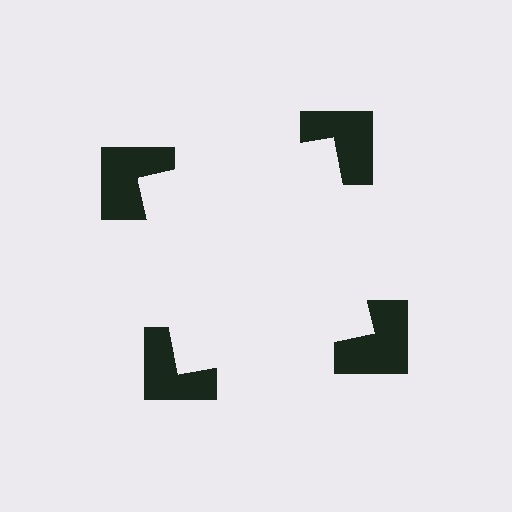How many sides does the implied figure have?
4 sides.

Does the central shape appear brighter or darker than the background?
It typically appears slightly brighter than the background, even though no actual brightness change is drawn.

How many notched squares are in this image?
There are 4 — one at each vertex of the illusory square.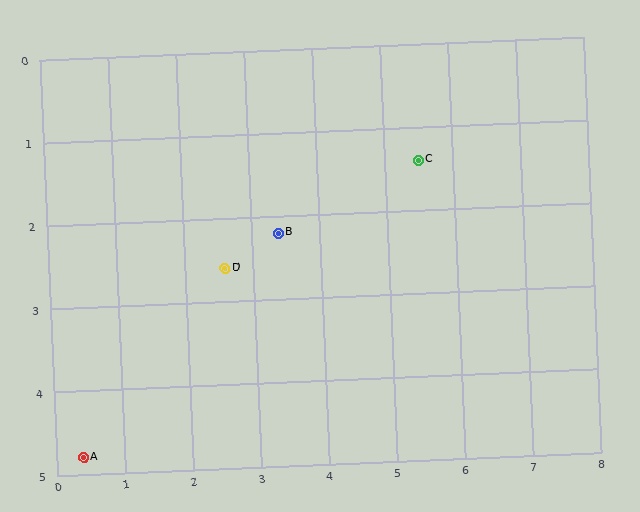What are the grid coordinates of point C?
Point C is at approximately (5.5, 1.4).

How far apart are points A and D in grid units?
Points A and D are about 3.1 grid units apart.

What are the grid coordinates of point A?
Point A is at approximately (0.4, 4.8).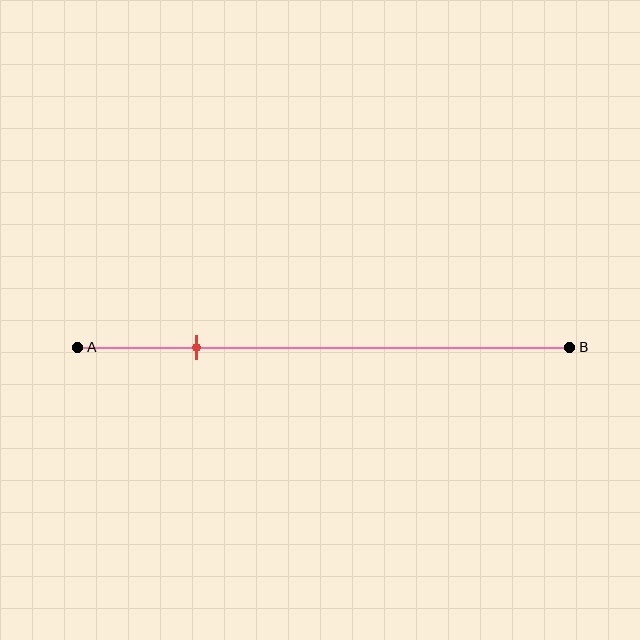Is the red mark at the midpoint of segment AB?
No, the mark is at about 25% from A, not at the 50% midpoint.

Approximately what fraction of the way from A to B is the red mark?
The red mark is approximately 25% of the way from A to B.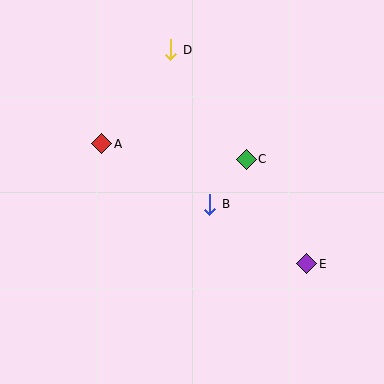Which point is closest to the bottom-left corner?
Point A is closest to the bottom-left corner.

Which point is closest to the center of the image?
Point B at (210, 204) is closest to the center.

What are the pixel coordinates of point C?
Point C is at (246, 159).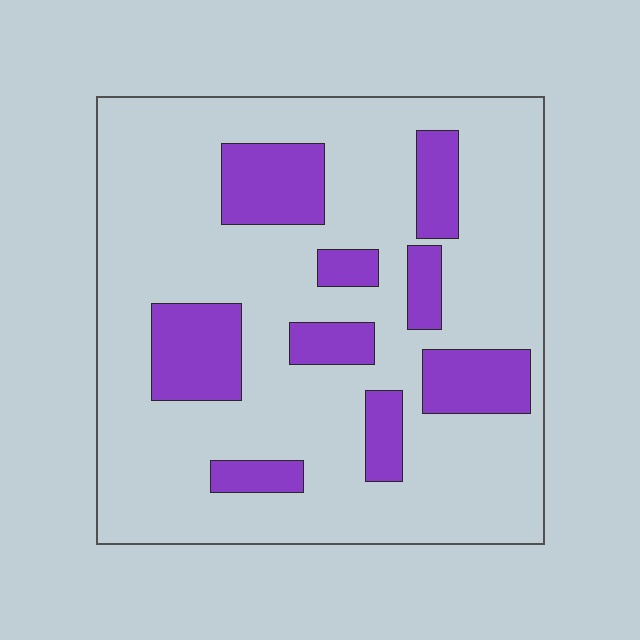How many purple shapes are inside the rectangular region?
9.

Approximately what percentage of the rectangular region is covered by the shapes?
Approximately 20%.